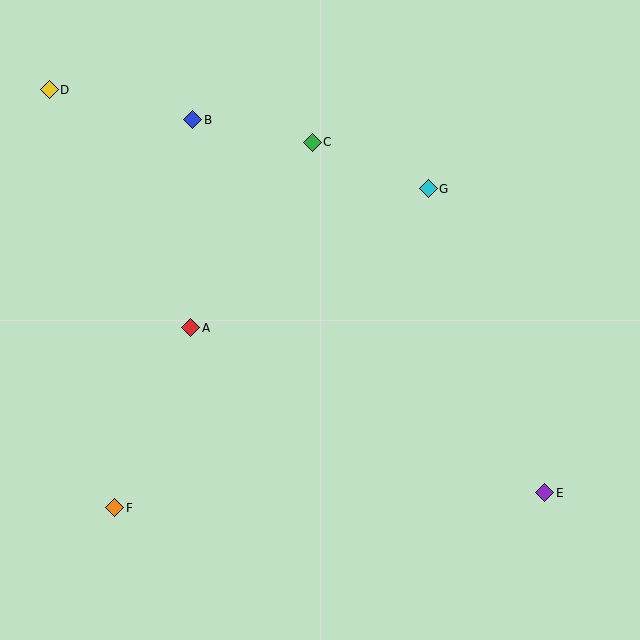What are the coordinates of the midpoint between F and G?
The midpoint between F and G is at (271, 348).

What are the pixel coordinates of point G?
Point G is at (428, 189).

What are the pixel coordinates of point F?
Point F is at (115, 508).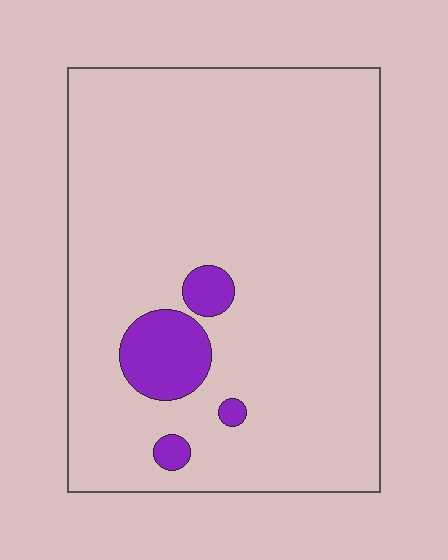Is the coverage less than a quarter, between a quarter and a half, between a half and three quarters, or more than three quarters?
Less than a quarter.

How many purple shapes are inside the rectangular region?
4.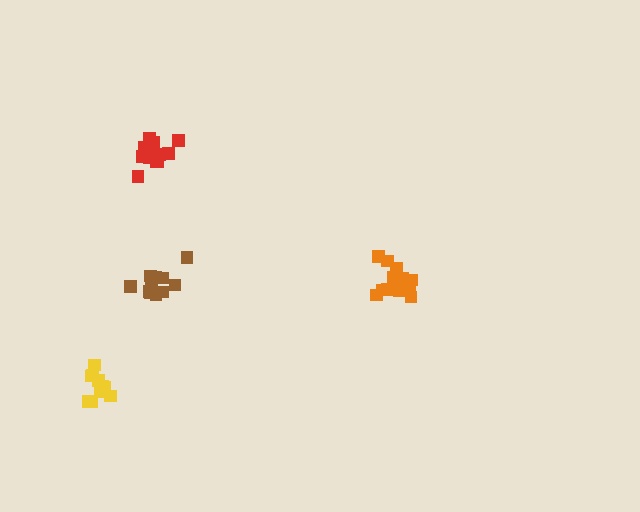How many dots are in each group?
Group 1: 14 dots, Group 2: 10 dots, Group 3: 11 dots, Group 4: 16 dots (51 total).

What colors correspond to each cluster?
The clusters are colored: red, yellow, brown, orange.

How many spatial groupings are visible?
There are 4 spatial groupings.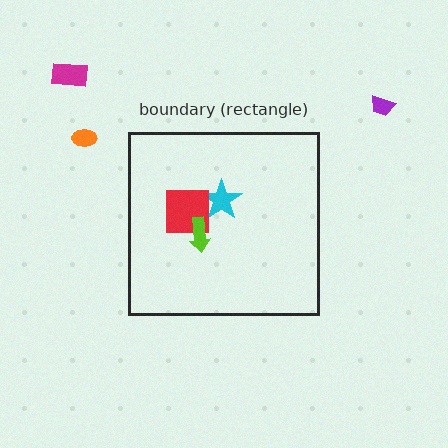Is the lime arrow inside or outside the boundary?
Inside.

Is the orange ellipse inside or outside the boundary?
Outside.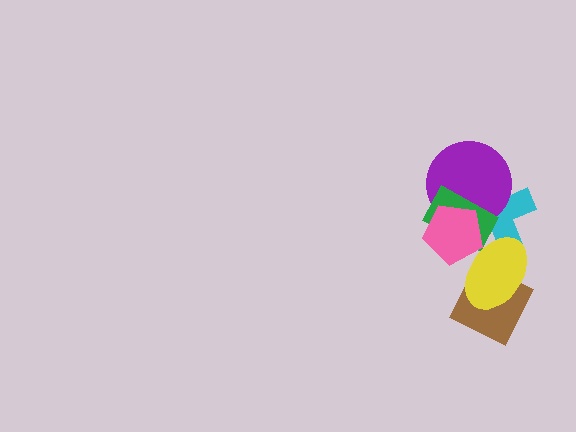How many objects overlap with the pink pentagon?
4 objects overlap with the pink pentagon.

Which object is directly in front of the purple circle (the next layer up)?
The green rectangle is directly in front of the purple circle.